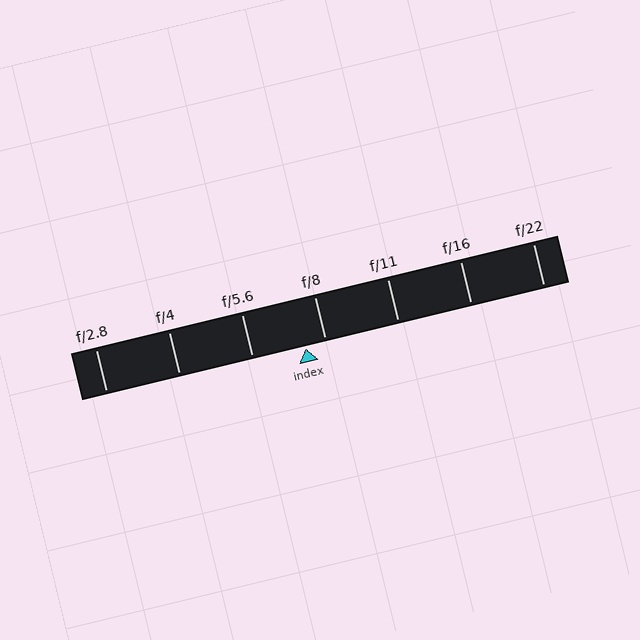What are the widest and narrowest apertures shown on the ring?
The widest aperture shown is f/2.8 and the narrowest is f/22.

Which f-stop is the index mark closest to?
The index mark is closest to f/8.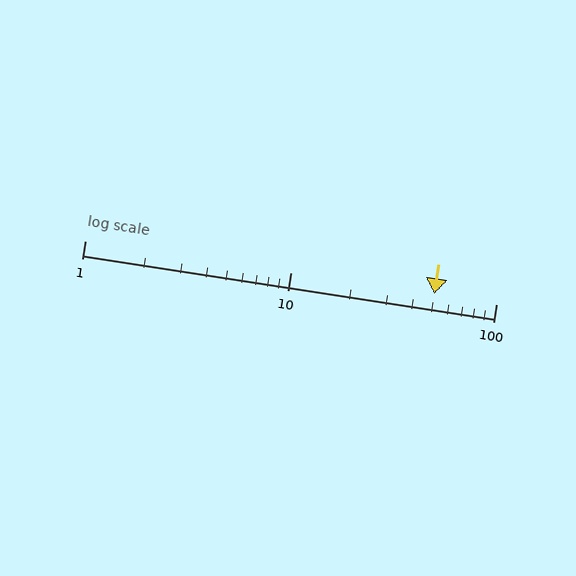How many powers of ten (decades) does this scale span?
The scale spans 2 decades, from 1 to 100.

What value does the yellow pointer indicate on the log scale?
The pointer indicates approximately 50.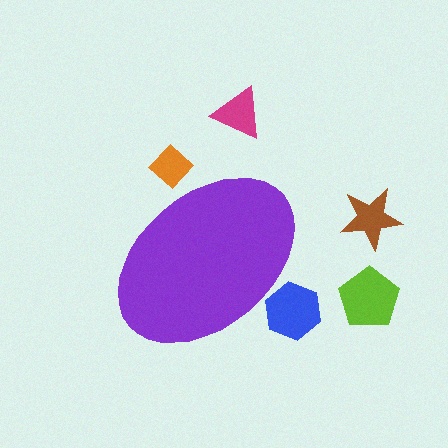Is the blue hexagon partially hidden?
Yes, the blue hexagon is partially hidden behind the purple ellipse.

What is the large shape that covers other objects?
A purple ellipse.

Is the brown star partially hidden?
No, the brown star is fully visible.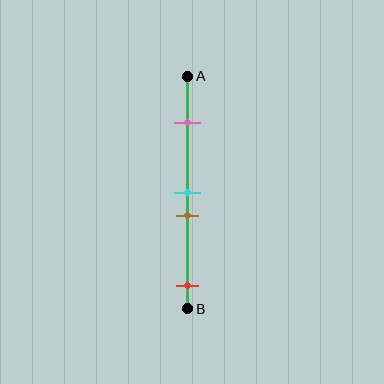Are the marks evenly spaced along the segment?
No, the marks are not evenly spaced.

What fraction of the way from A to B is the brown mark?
The brown mark is approximately 60% (0.6) of the way from A to B.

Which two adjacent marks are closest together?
The cyan and brown marks are the closest adjacent pair.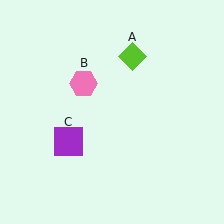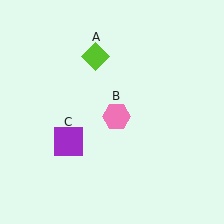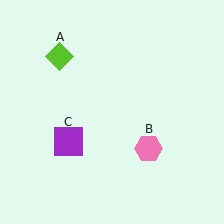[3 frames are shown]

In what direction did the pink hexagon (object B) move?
The pink hexagon (object B) moved down and to the right.